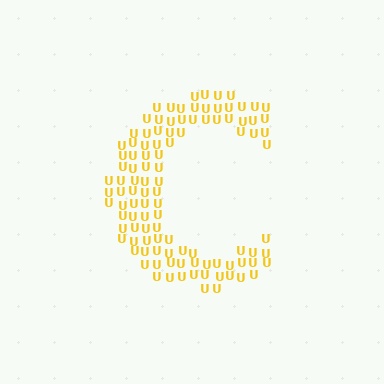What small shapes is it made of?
It is made of small letter U's.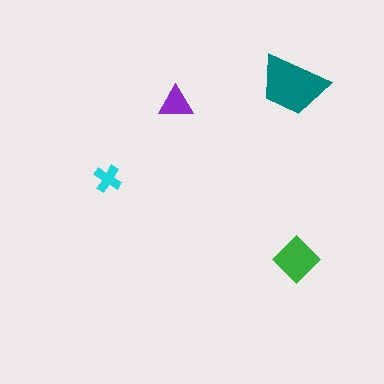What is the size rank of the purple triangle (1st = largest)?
3rd.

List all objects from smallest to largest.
The cyan cross, the purple triangle, the green diamond, the teal trapezoid.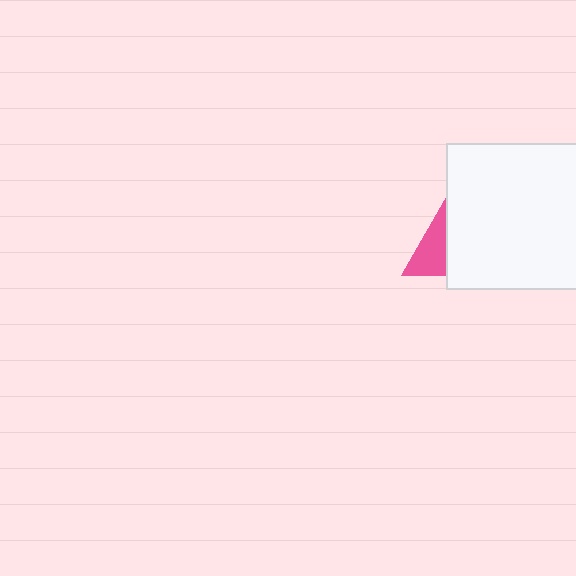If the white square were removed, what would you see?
You would see the complete pink triangle.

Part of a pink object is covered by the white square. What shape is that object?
It is a triangle.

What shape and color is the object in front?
The object in front is a white square.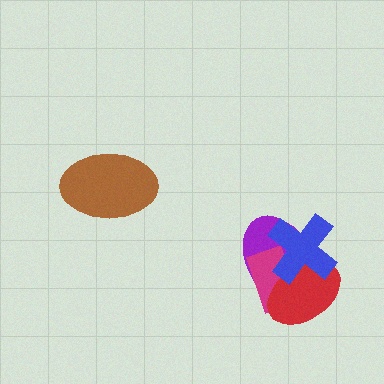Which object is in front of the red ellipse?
The blue cross is in front of the red ellipse.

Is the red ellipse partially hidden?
Yes, it is partially covered by another shape.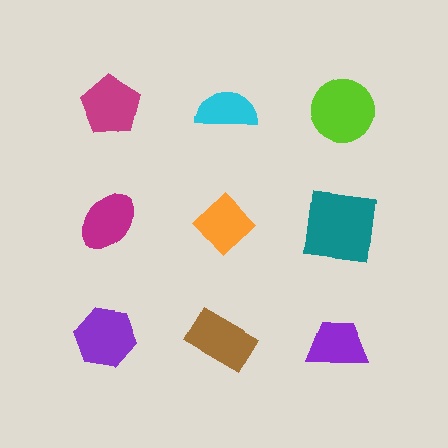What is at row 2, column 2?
An orange diamond.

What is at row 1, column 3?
A lime circle.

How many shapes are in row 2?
3 shapes.